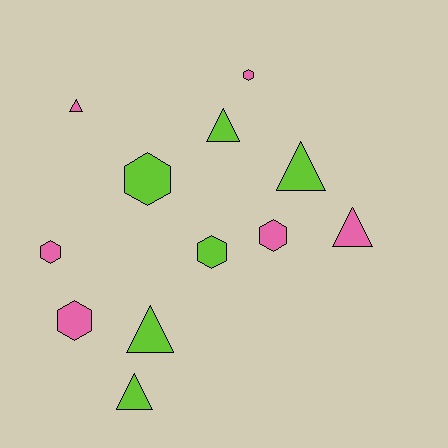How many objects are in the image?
There are 12 objects.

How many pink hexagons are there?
There are 4 pink hexagons.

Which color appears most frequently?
Pink, with 6 objects.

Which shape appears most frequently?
Triangle, with 6 objects.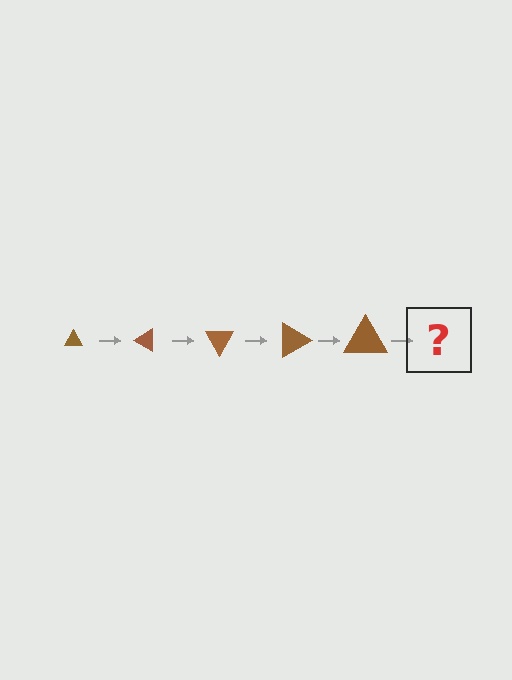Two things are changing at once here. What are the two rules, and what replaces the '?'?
The two rules are that the triangle grows larger each step and it rotates 30 degrees each step. The '?' should be a triangle, larger than the previous one and rotated 150 degrees from the start.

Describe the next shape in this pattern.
It should be a triangle, larger than the previous one and rotated 150 degrees from the start.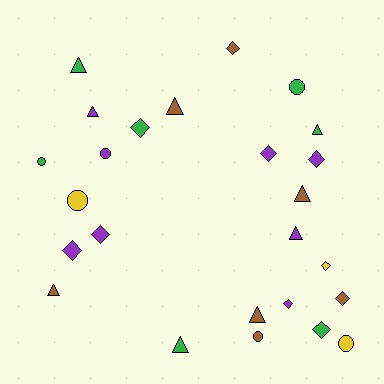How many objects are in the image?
There are 25 objects.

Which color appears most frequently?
Purple, with 8 objects.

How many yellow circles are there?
There are 2 yellow circles.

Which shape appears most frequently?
Diamond, with 10 objects.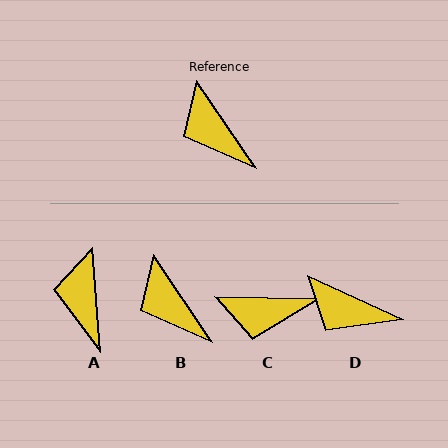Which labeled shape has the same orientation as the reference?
B.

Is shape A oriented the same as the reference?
No, it is off by about 30 degrees.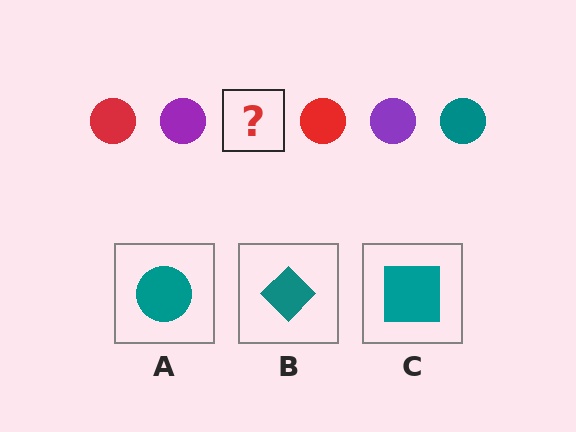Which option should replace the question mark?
Option A.